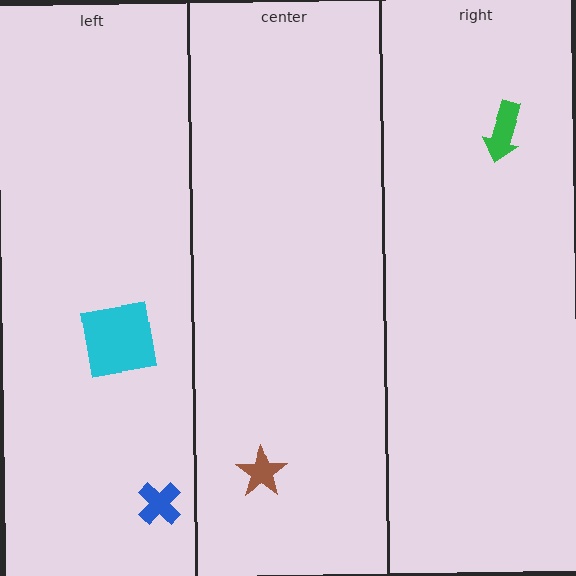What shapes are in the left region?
The cyan square, the blue cross.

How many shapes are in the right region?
1.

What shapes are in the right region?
The green arrow.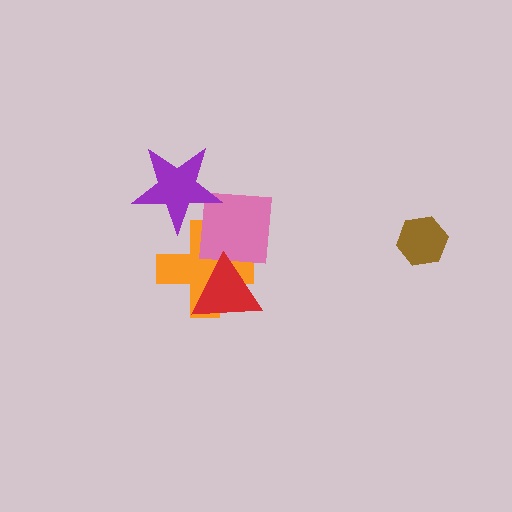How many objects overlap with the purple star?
2 objects overlap with the purple star.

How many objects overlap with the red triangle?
2 objects overlap with the red triangle.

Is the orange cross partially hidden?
Yes, it is partially covered by another shape.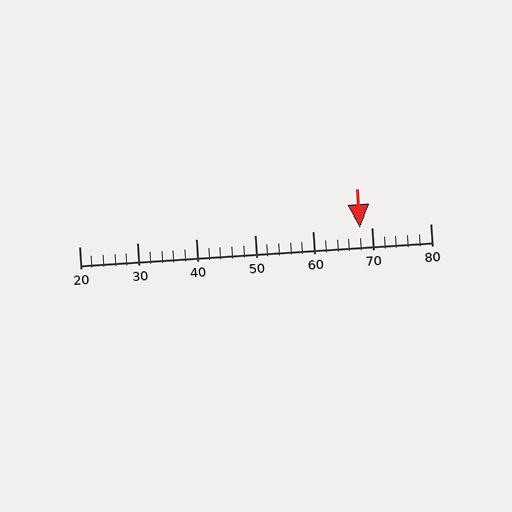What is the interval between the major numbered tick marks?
The major tick marks are spaced 10 units apart.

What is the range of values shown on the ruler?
The ruler shows values from 20 to 80.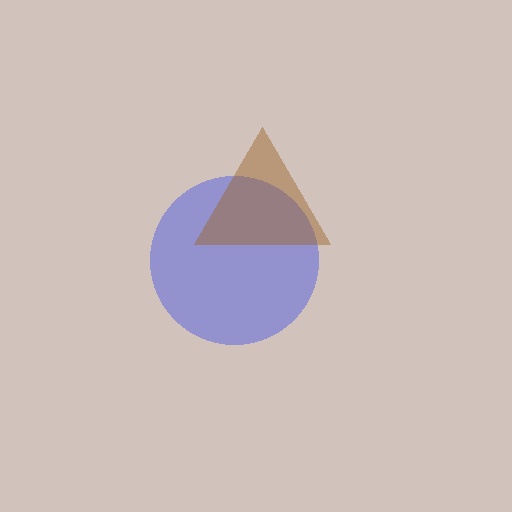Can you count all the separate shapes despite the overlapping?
Yes, there are 2 separate shapes.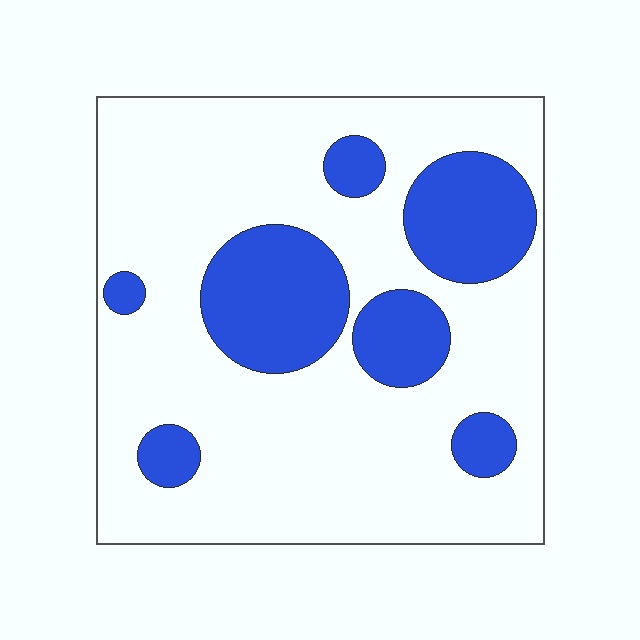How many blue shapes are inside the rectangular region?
7.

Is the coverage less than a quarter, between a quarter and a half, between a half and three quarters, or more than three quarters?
Between a quarter and a half.